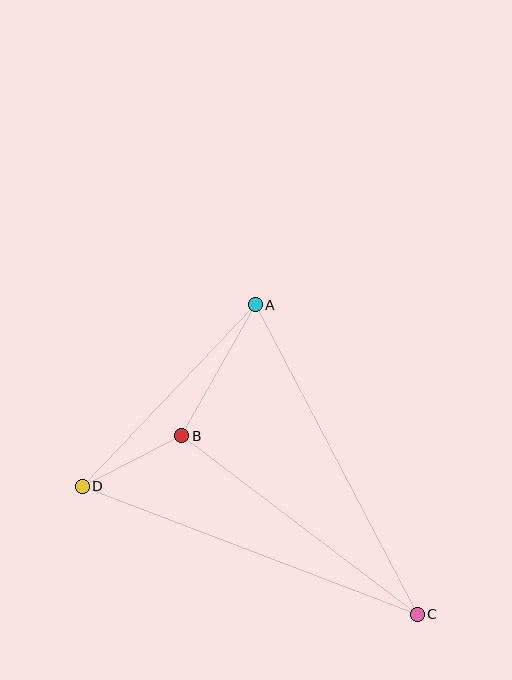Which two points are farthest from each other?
Points C and D are farthest from each other.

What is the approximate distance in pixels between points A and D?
The distance between A and D is approximately 251 pixels.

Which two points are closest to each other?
Points B and D are closest to each other.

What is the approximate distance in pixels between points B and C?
The distance between B and C is approximately 296 pixels.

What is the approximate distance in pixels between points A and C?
The distance between A and C is approximately 350 pixels.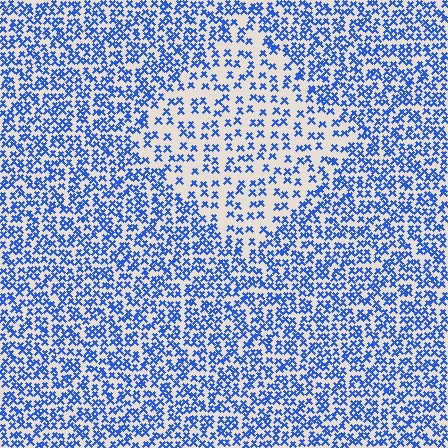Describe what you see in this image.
The image contains small blue elements arranged at two different densities. A diamond-shaped region is visible where the elements are less densely packed than the surrounding area.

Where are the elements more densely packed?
The elements are more densely packed outside the diamond boundary.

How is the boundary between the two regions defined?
The boundary is defined by a change in element density (approximately 2.0x ratio). All elements are the same color, size, and shape.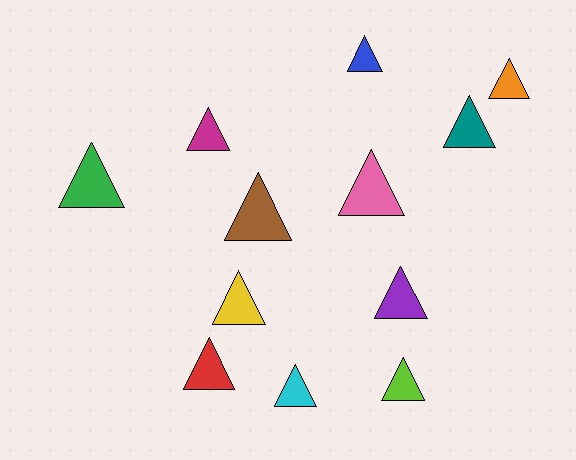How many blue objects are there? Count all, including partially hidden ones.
There is 1 blue object.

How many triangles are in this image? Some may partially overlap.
There are 12 triangles.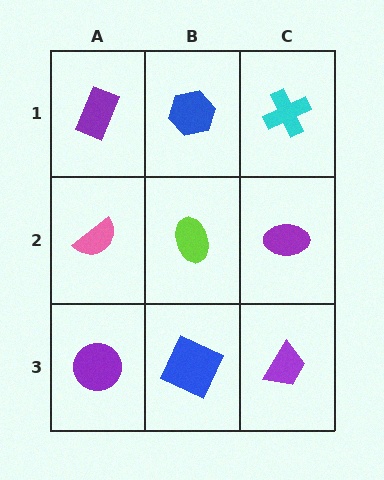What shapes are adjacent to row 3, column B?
A lime ellipse (row 2, column B), a purple circle (row 3, column A), a purple trapezoid (row 3, column C).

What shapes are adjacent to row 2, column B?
A blue hexagon (row 1, column B), a blue square (row 3, column B), a pink semicircle (row 2, column A), a purple ellipse (row 2, column C).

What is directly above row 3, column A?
A pink semicircle.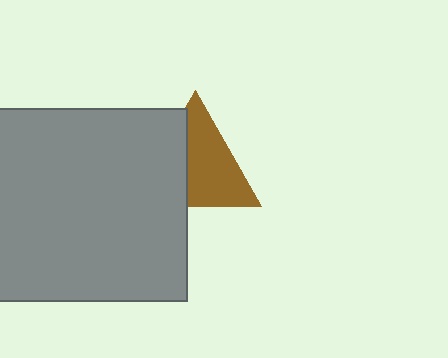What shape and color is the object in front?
The object in front is a gray square.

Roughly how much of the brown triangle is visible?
About half of it is visible (roughly 61%).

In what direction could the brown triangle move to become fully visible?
The brown triangle could move right. That would shift it out from behind the gray square entirely.